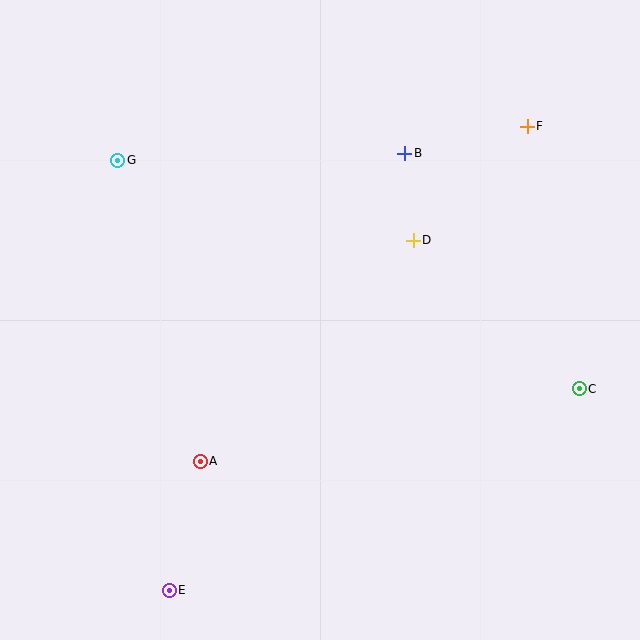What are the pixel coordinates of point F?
Point F is at (527, 126).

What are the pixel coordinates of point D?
Point D is at (413, 240).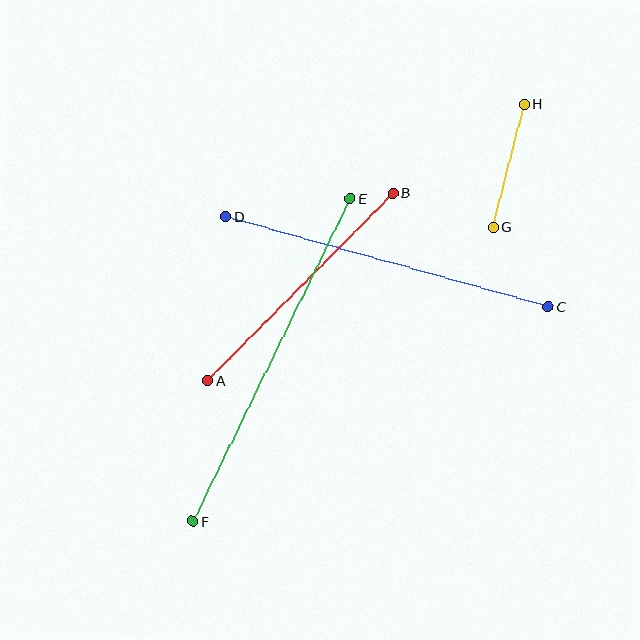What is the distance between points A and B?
The distance is approximately 263 pixels.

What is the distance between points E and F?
The distance is approximately 359 pixels.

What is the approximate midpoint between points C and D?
The midpoint is at approximately (387, 262) pixels.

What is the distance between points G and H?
The distance is approximately 127 pixels.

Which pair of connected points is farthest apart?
Points E and F are farthest apart.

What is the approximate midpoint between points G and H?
The midpoint is at approximately (509, 166) pixels.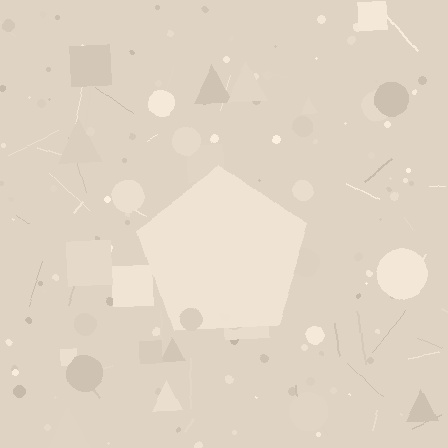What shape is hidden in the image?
A pentagon is hidden in the image.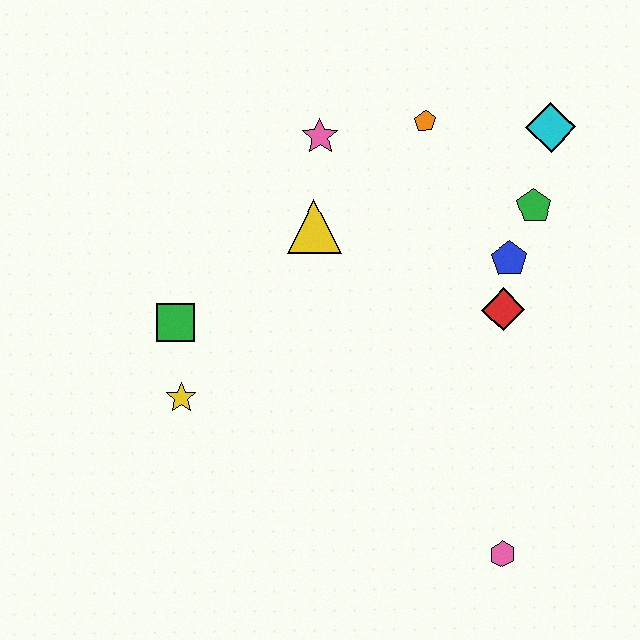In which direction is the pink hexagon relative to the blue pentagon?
The pink hexagon is below the blue pentagon.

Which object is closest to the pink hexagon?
The red diamond is closest to the pink hexagon.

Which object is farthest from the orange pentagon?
The pink hexagon is farthest from the orange pentagon.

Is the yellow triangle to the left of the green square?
No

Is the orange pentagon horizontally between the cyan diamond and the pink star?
Yes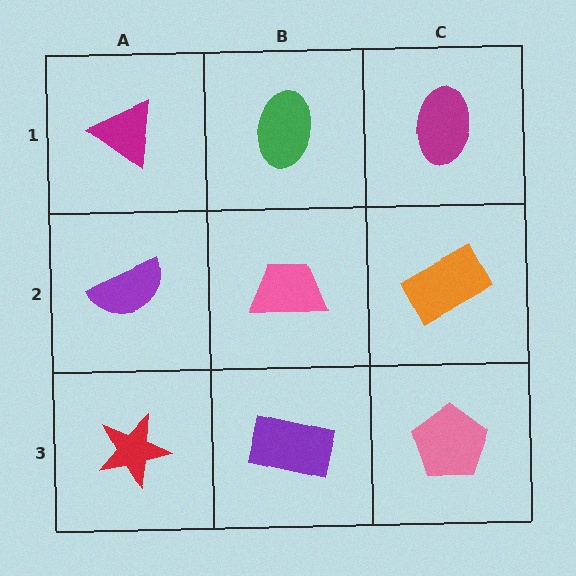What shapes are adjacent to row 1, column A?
A purple semicircle (row 2, column A), a green ellipse (row 1, column B).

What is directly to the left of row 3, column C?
A purple rectangle.